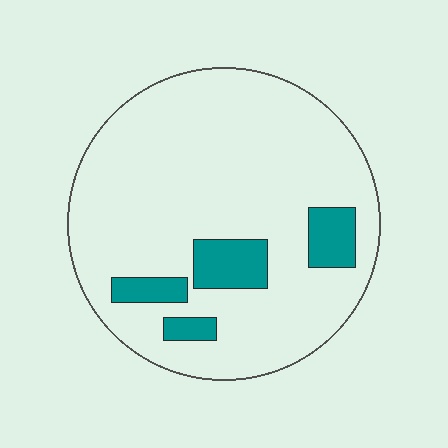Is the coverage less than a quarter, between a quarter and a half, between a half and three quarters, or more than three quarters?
Less than a quarter.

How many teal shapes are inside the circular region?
4.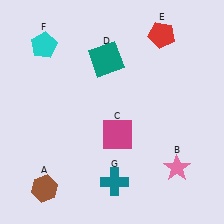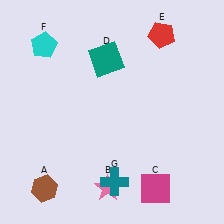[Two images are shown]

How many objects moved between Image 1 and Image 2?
2 objects moved between the two images.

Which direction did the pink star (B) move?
The pink star (B) moved left.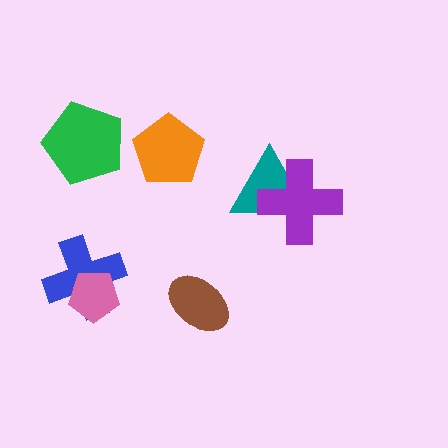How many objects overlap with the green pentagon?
0 objects overlap with the green pentagon.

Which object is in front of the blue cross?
The pink pentagon is in front of the blue cross.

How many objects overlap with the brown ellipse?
0 objects overlap with the brown ellipse.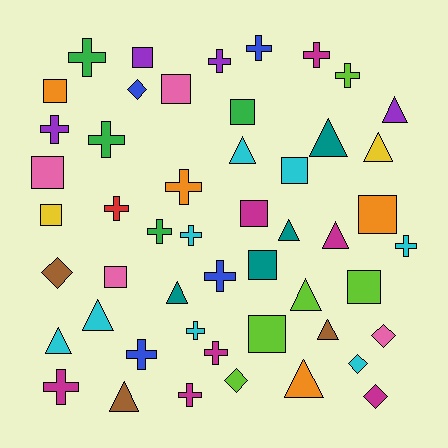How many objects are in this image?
There are 50 objects.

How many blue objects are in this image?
There are 4 blue objects.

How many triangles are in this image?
There are 13 triangles.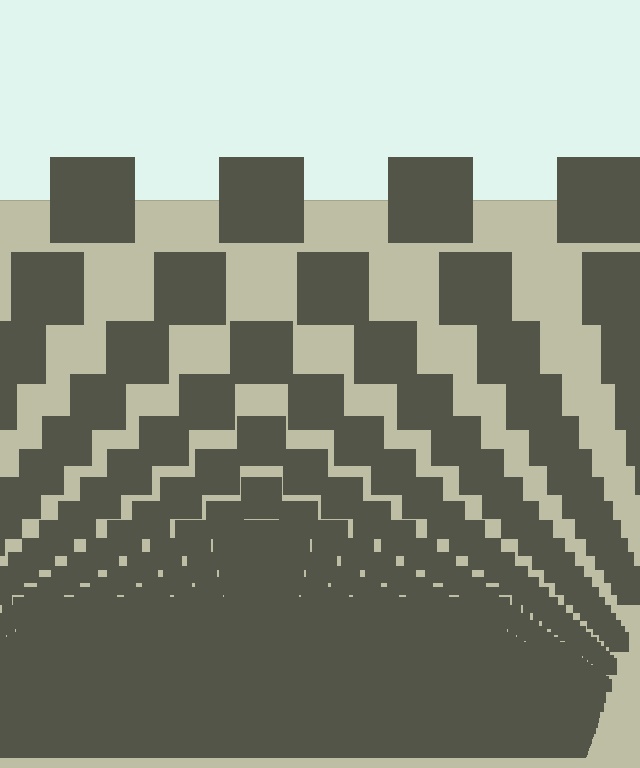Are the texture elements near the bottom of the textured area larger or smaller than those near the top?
Smaller. The gradient is inverted — elements near the bottom are smaller and denser.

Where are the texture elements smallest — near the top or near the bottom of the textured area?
Near the bottom.